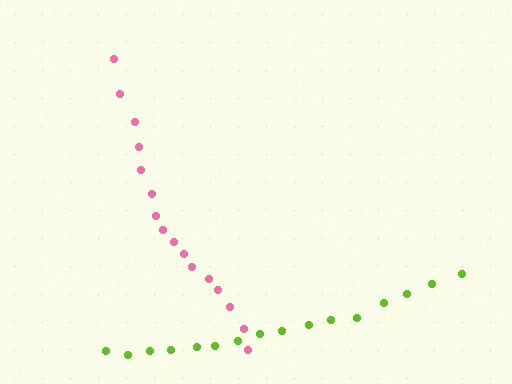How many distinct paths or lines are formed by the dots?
There are 2 distinct paths.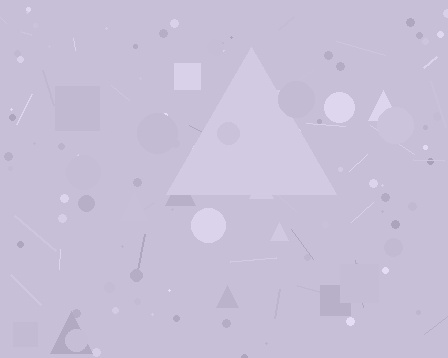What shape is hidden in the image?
A triangle is hidden in the image.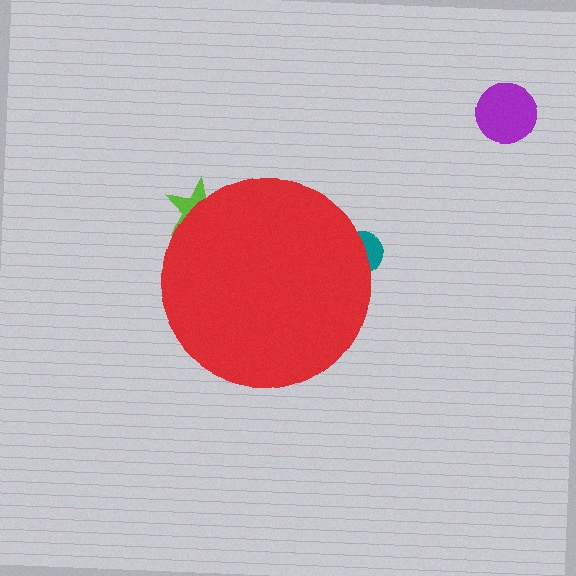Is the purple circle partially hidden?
No, the purple circle is fully visible.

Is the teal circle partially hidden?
Yes, the teal circle is partially hidden behind the red circle.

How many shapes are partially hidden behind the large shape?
2 shapes are partially hidden.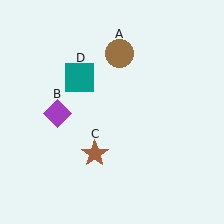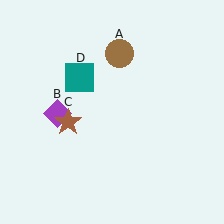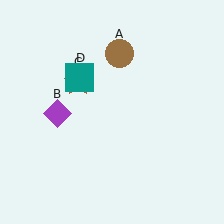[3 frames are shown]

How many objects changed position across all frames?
1 object changed position: brown star (object C).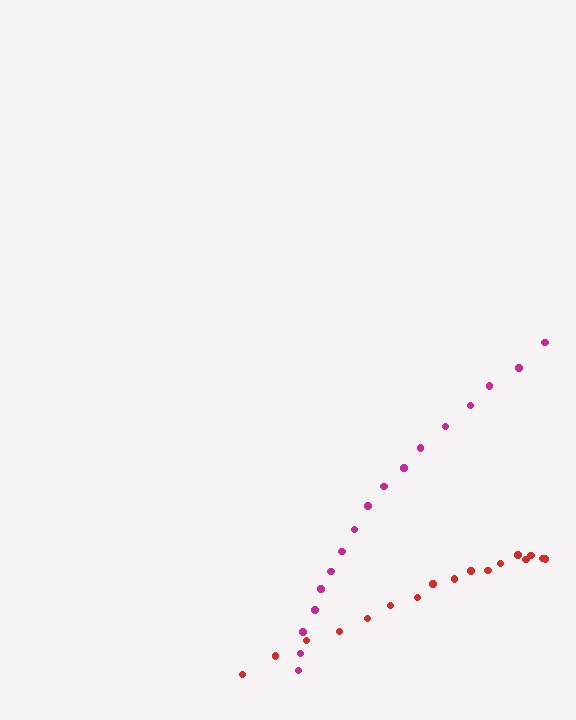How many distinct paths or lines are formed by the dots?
There are 2 distinct paths.